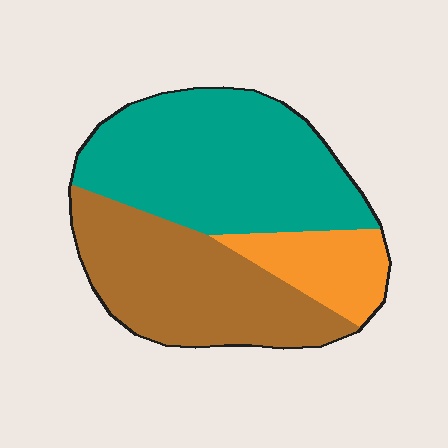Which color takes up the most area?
Teal, at roughly 50%.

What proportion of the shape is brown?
Brown covers about 40% of the shape.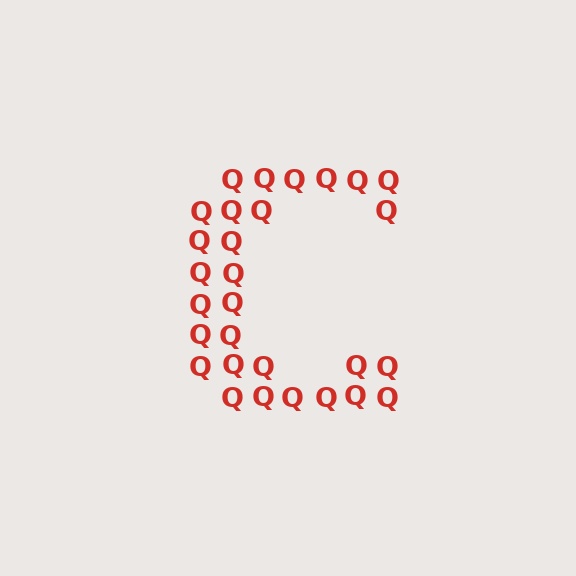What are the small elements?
The small elements are letter Q's.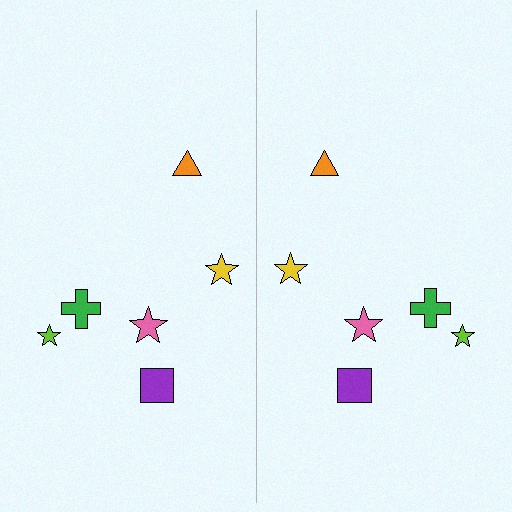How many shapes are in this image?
There are 12 shapes in this image.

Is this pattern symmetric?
Yes, this pattern has bilateral (reflection) symmetry.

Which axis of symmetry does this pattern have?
The pattern has a vertical axis of symmetry running through the center of the image.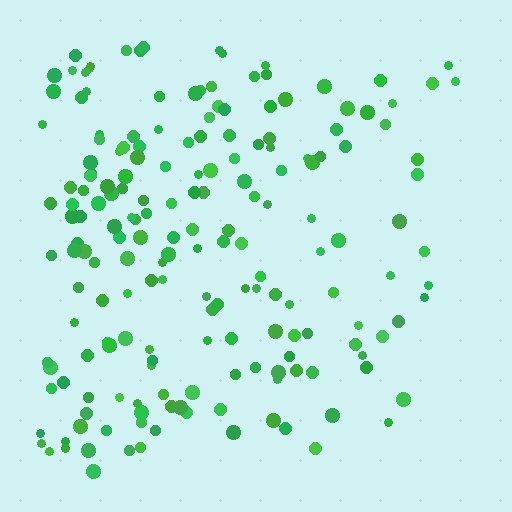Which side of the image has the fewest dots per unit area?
The right.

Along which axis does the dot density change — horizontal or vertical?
Horizontal.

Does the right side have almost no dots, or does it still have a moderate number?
Still a moderate number, just noticeably fewer than the left.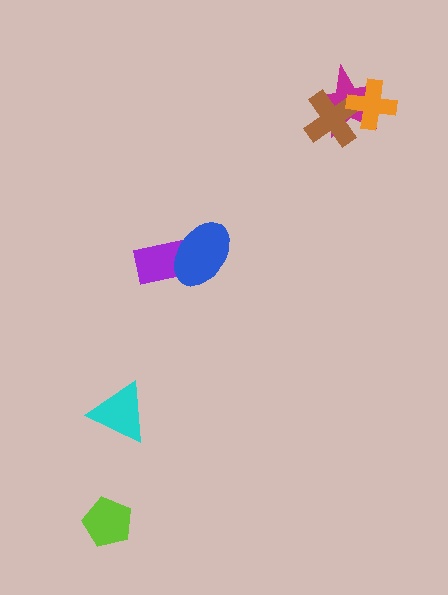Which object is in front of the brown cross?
The orange cross is in front of the brown cross.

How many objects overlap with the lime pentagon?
0 objects overlap with the lime pentagon.